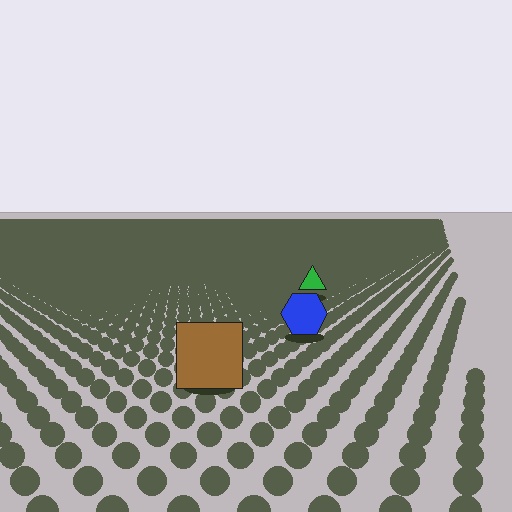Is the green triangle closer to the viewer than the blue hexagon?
No. The blue hexagon is closer — you can tell from the texture gradient: the ground texture is coarser near it.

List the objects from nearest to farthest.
From nearest to farthest: the brown square, the blue hexagon, the green triangle.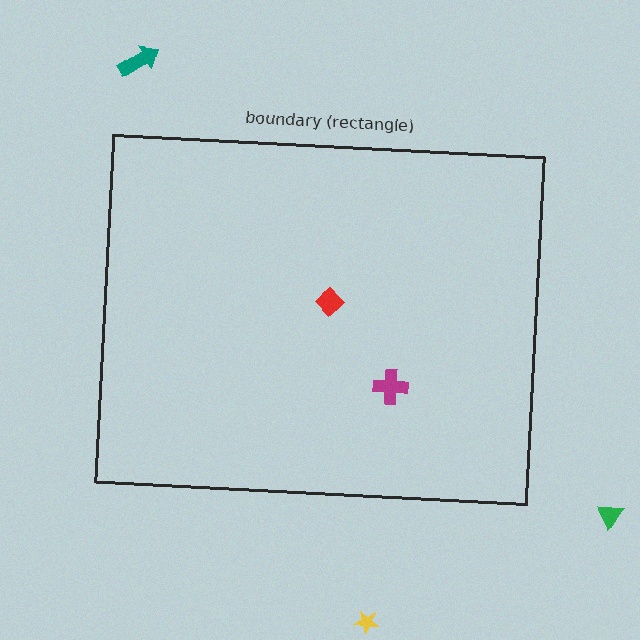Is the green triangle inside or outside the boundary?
Outside.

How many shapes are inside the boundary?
2 inside, 3 outside.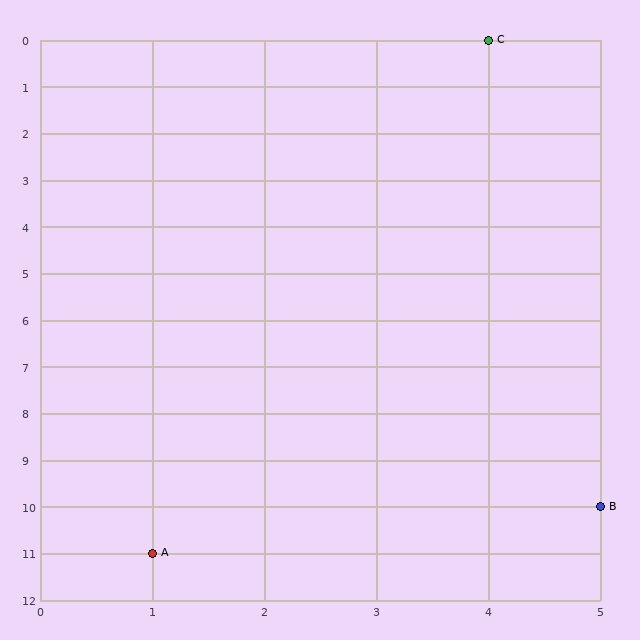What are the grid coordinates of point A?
Point A is at grid coordinates (1, 11).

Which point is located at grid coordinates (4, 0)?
Point C is at (4, 0).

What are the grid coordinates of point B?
Point B is at grid coordinates (5, 10).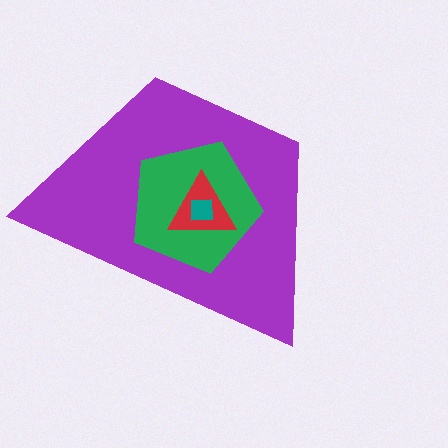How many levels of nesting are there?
4.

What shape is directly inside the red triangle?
The teal square.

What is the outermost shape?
The purple trapezoid.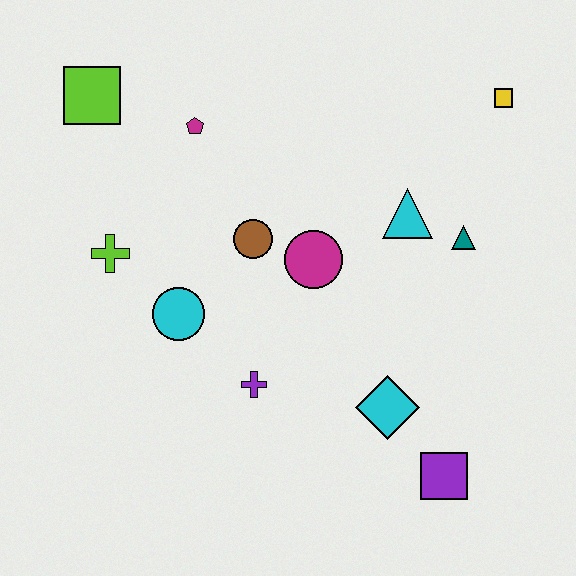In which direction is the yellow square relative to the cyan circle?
The yellow square is to the right of the cyan circle.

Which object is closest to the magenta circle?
The brown circle is closest to the magenta circle.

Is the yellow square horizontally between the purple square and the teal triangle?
No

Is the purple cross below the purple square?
No